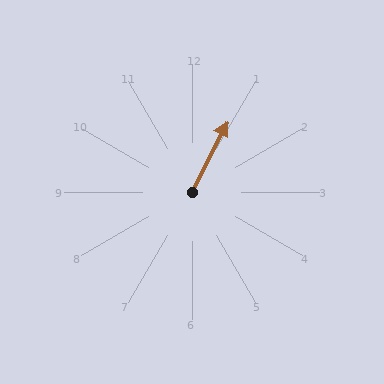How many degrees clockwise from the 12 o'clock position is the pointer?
Approximately 27 degrees.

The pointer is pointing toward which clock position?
Roughly 1 o'clock.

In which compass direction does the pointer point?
Northeast.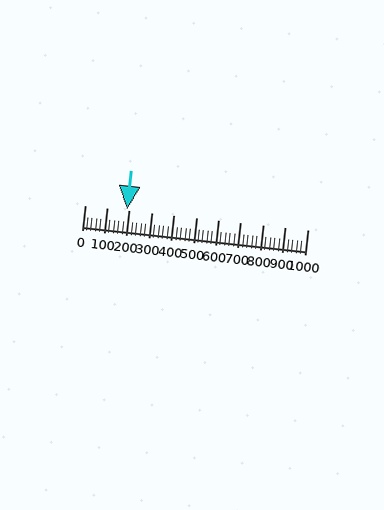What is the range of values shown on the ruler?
The ruler shows values from 0 to 1000.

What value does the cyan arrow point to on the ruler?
The cyan arrow points to approximately 191.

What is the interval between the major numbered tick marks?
The major tick marks are spaced 100 units apart.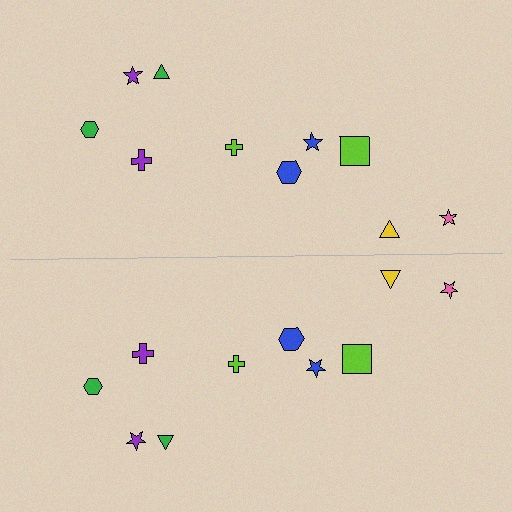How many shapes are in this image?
There are 20 shapes in this image.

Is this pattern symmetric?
Yes, this pattern has bilateral (reflection) symmetry.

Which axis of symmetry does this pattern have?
The pattern has a horizontal axis of symmetry running through the center of the image.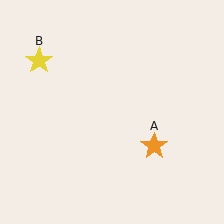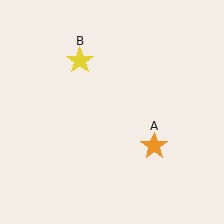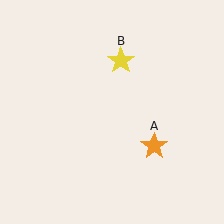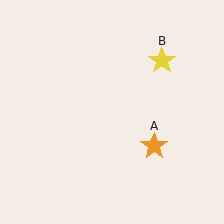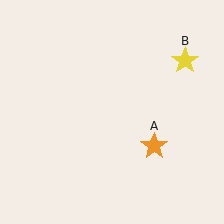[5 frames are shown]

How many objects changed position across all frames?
1 object changed position: yellow star (object B).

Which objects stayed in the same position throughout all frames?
Orange star (object A) remained stationary.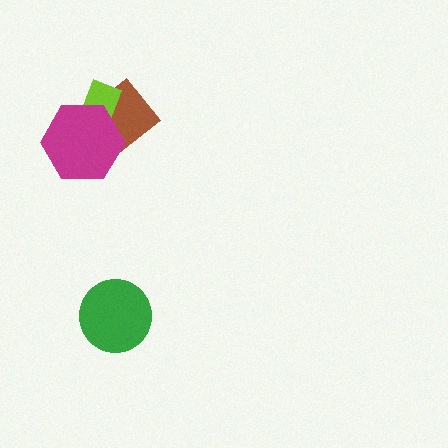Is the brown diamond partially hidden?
Yes, it is partially covered by another shape.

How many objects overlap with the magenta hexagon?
2 objects overlap with the magenta hexagon.